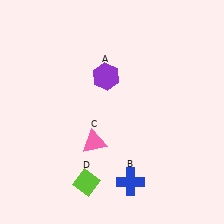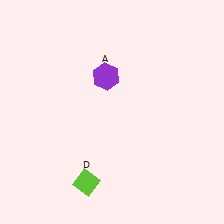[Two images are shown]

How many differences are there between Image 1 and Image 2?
There are 2 differences between the two images.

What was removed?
The blue cross (B), the pink triangle (C) were removed in Image 2.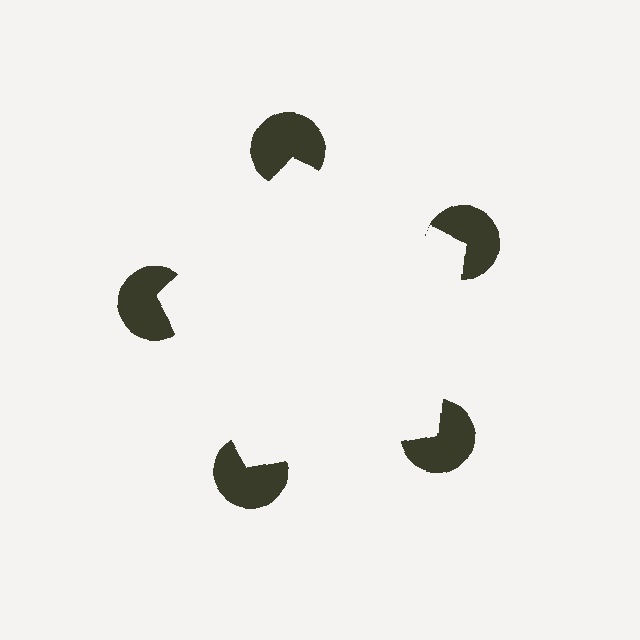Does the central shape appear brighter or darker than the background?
It typically appears slightly brighter than the background, even though no actual brightness change is drawn.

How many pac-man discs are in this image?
There are 5 — one at each vertex of the illusory pentagon.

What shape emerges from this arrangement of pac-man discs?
An illusory pentagon — its edges are inferred from the aligned wedge cuts in the pac-man discs, not physically drawn.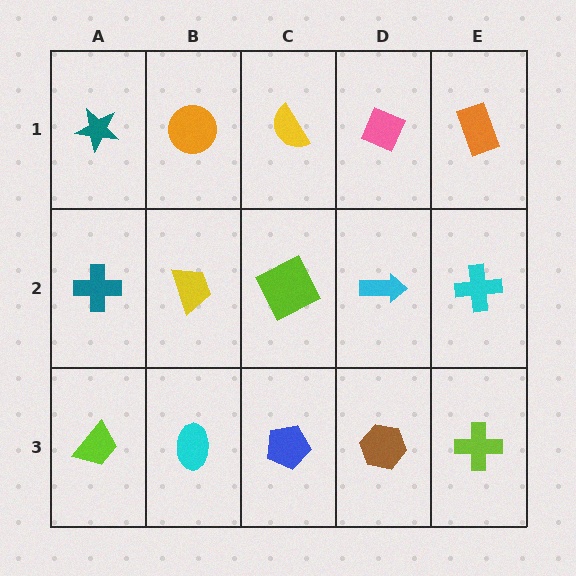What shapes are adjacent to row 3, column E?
A cyan cross (row 2, column E), a brown hexagon (row 3, column D).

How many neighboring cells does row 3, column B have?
3.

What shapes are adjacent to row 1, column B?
A yellow trapezoid (row 2, column B), a teal star (row 1, column A), a yellow semicircle (row 1, column C).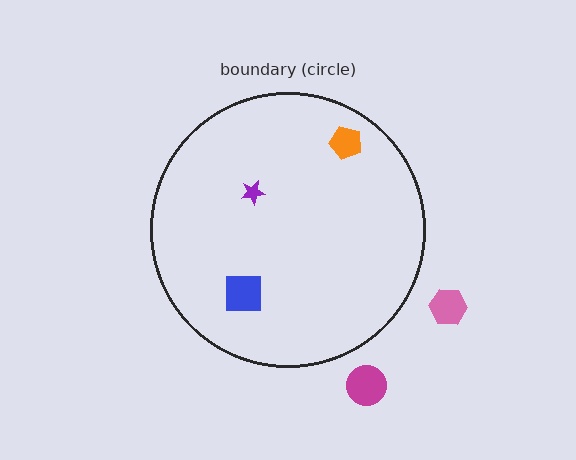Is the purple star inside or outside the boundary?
Inside.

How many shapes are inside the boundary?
3 inside, 2 outside.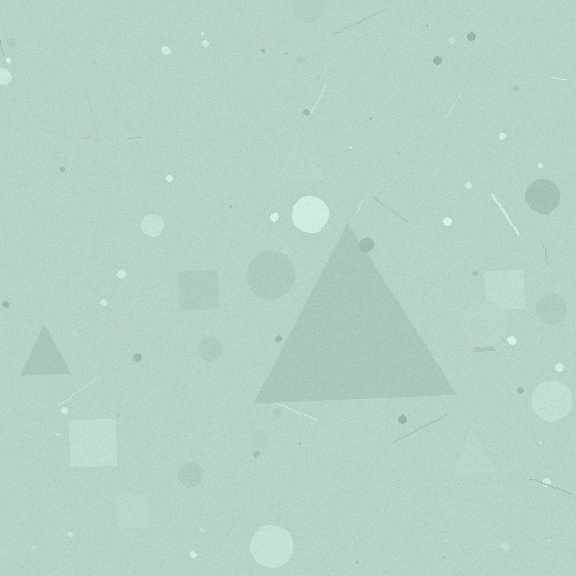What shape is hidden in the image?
A triangle is hidden in the image.